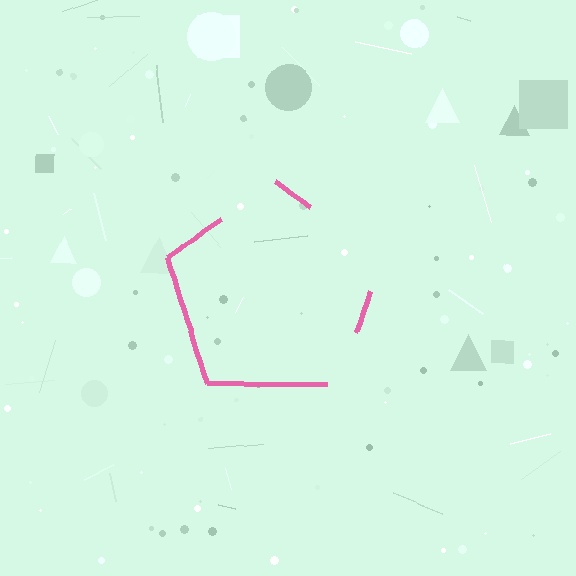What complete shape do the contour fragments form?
The contour fragments form a pentagon.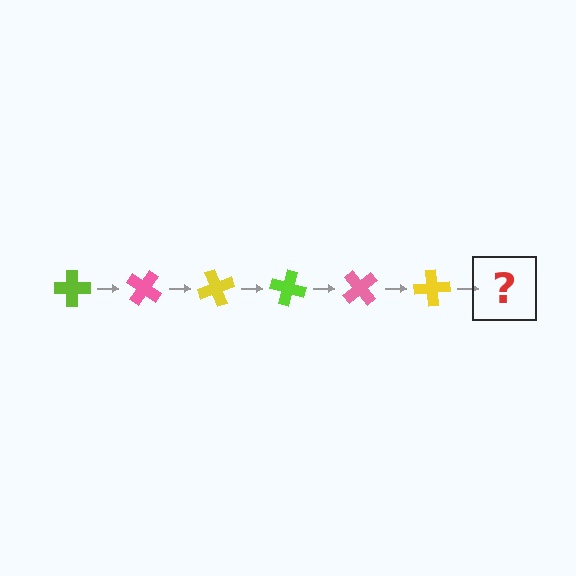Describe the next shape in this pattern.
It should be a lime cross, rotated 210 degrees from the start.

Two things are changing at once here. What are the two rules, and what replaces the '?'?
The two rules are that it rotates 35 degrees each step and the color cycles through lime, pink, and yellow. The '?' should be a lime cross, rotated 210 degrees from the start.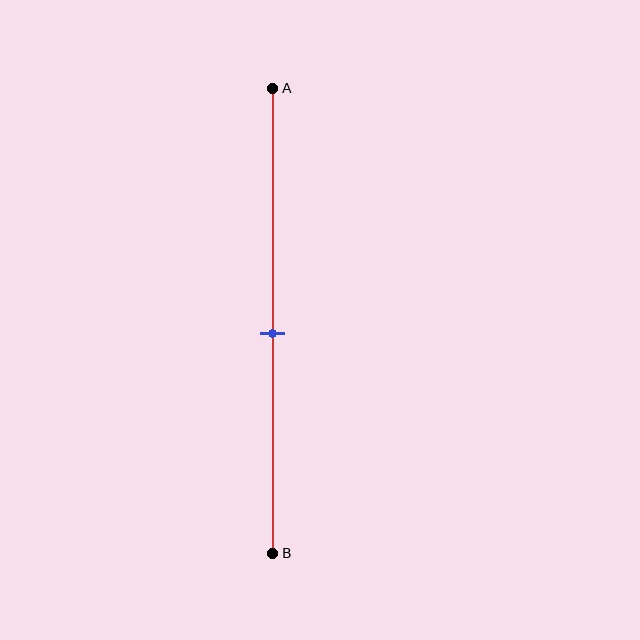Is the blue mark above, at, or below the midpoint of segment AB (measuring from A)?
The blue mark is approximately at the midpoint of segment AB.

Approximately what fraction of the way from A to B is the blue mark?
The blue mark is approximately 55% of the way from A to B.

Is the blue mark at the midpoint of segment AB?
Yes, the mark is approximately at the midpoint.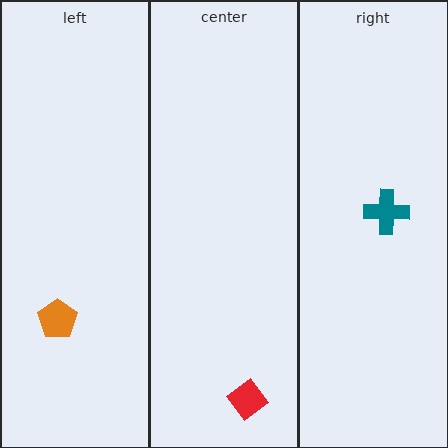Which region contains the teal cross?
The right region.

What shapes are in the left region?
The orange pentagon.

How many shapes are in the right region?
1.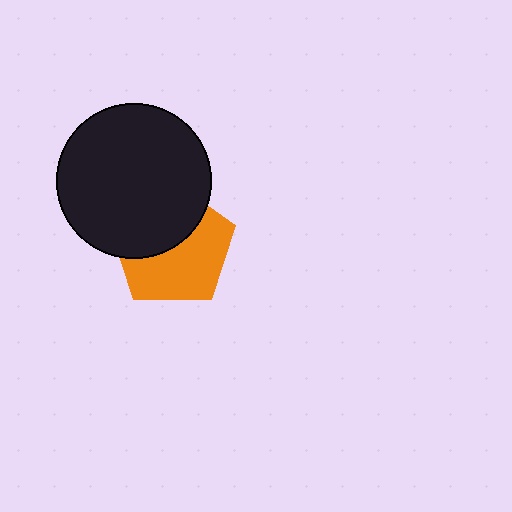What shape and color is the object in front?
The object in front is a black circle.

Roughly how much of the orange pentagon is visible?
About half of it is visible (roughly 56%).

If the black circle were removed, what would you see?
You would see the complete orange pentagon.